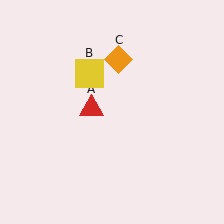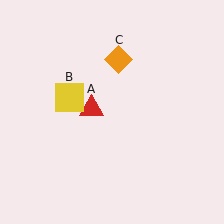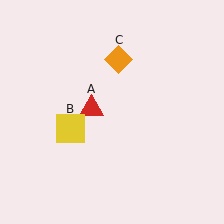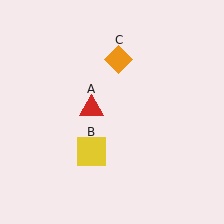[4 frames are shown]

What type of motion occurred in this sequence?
The yellow square (object B) rotated counterclockwise around the center of the scene.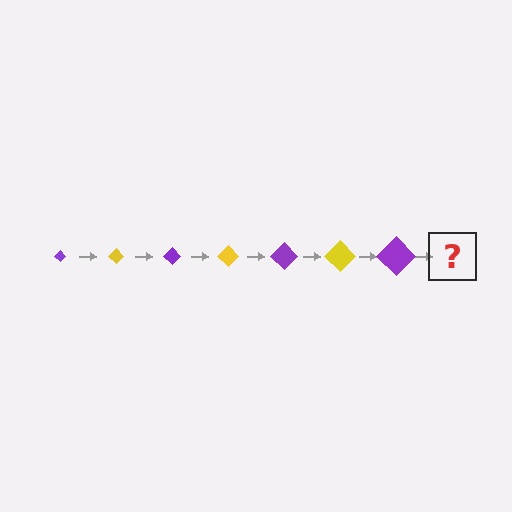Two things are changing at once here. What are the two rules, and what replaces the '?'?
The two rules are that the diamond grows larger each step and the color cycles through purple and yellow. The '?' should be a yellow diamond, larger than the previous one.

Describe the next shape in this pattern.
It should be a yellow diamond, larger than the previous one.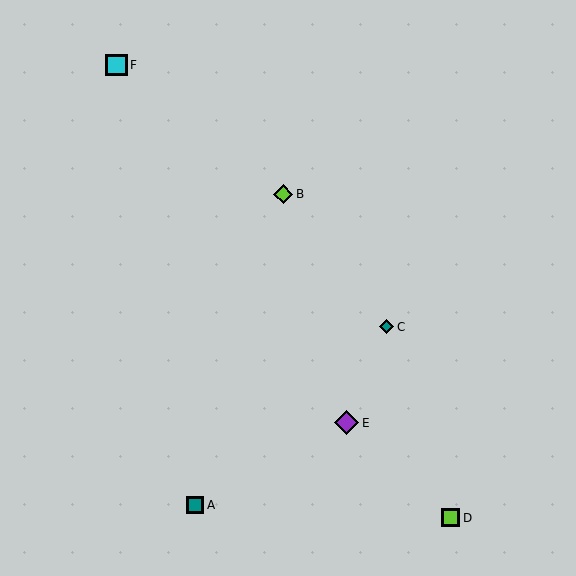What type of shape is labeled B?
Shape B is a lime diamond.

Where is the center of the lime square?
The center of the lime square is at (451, 518).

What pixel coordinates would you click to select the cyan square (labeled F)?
Click at (117, 65) to select the cyan square F.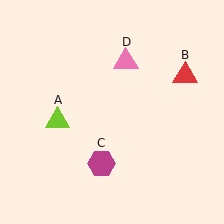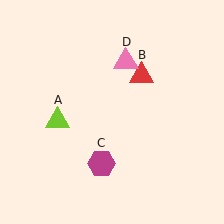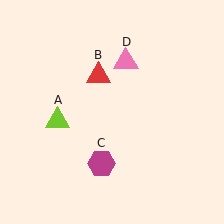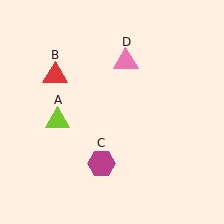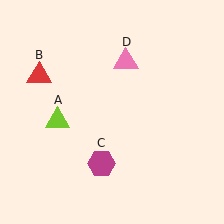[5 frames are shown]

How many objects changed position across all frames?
1 object changed position: red triangle (object B).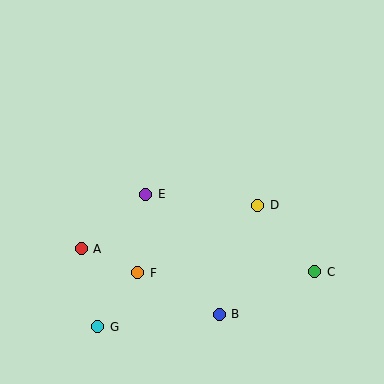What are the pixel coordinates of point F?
Point F is at (138, 273).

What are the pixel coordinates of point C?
Point C is at (315, 272).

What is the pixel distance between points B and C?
The distance between B and C is 104 pixels.